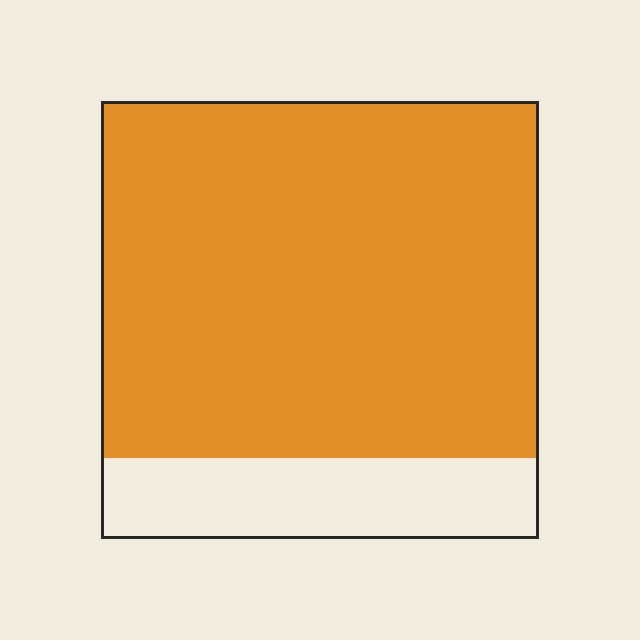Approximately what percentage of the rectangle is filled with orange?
Approximately 80%.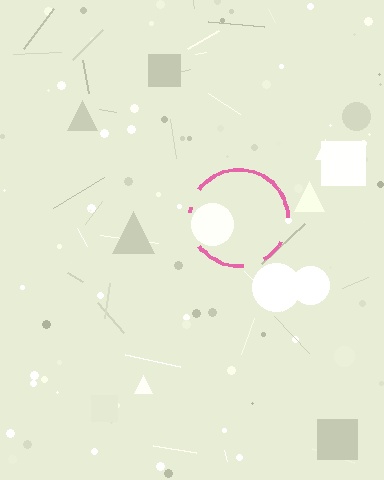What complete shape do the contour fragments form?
The contour fragments form a circle.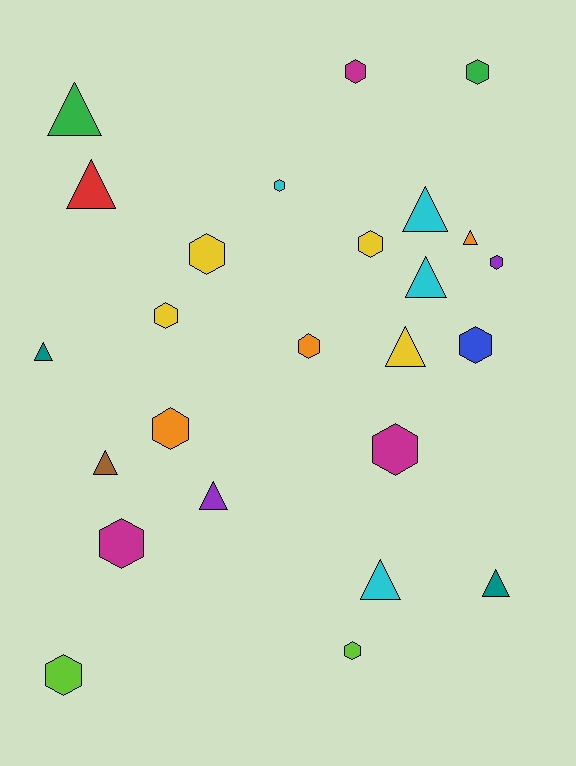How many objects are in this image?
There are 25 objects.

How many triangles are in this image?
There are 11 triangles.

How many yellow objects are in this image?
There are 4 yellow objects.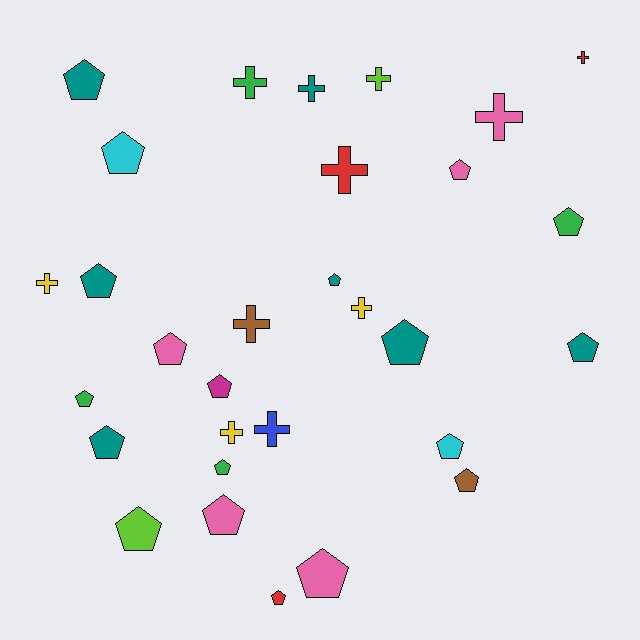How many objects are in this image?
There are 30 objects.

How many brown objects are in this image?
There are 2 brown objects.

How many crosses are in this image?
There are 11 crosses.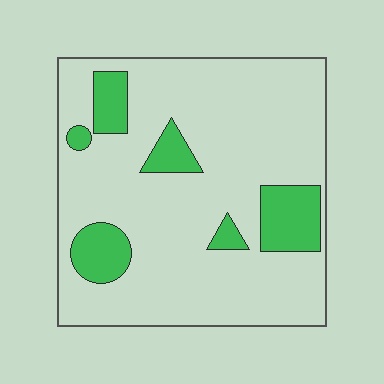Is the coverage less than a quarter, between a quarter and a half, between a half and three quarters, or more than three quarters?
Less than a quarter.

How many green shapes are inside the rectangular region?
6.